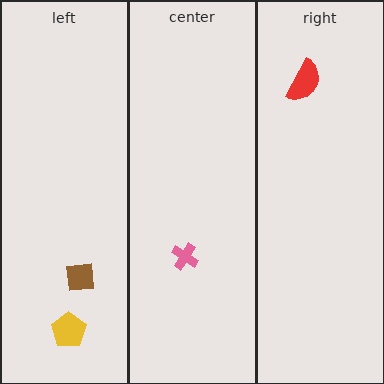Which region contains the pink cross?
The center region.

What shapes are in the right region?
The red semicircle.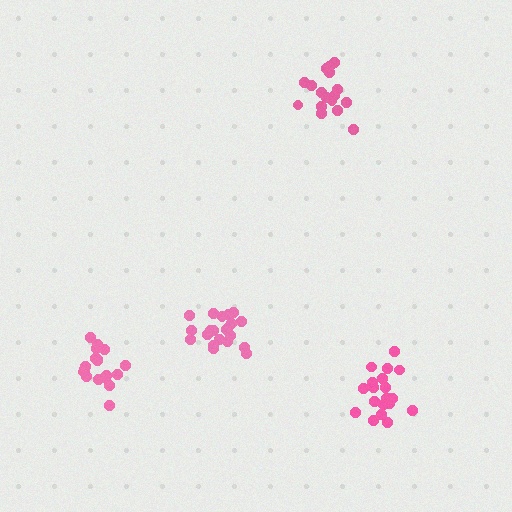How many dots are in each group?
Group 1: 21 dots, Group 2: 18 dots, Group 3: 18 dots, Group 4: 20 dots (77 total).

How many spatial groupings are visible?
There are 4 spatial groupings.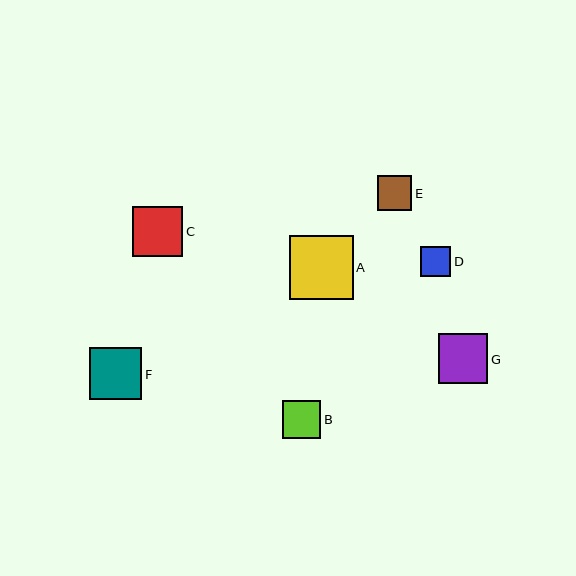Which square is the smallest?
Square D is the smallest with a size of approximately 30 pixels.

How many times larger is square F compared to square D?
Square F is approximately 1.7 times the size of square D.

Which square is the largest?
Square A is the largest with a size of approximately 64 pixels.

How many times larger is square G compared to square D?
Square G is approximately 1.6 times the size of square D.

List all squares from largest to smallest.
From largest to smallest: A, F, C, G, B, E, D.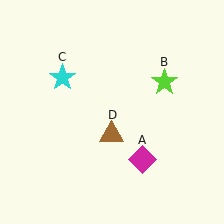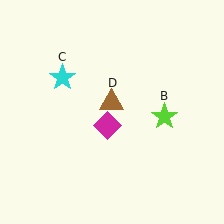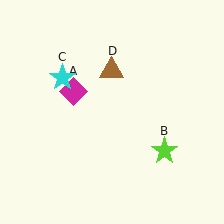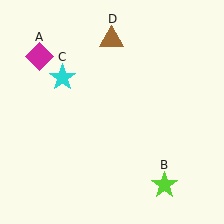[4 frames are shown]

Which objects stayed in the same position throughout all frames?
Cyan star (object C) remained stationary.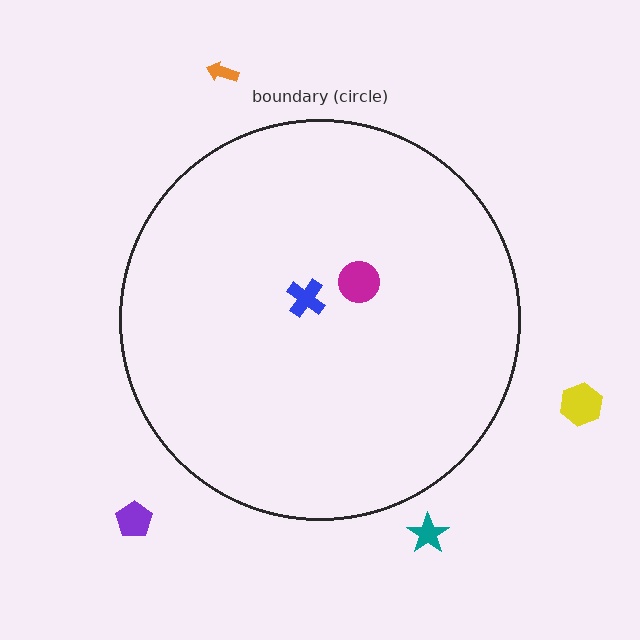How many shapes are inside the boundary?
2 inside, 4 outside.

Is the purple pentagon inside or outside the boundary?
Outside.